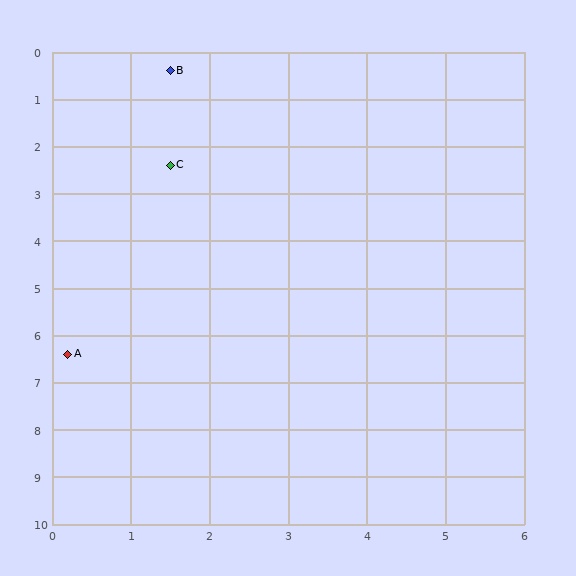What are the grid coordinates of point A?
Point A is at approximately (0.2, 6.4).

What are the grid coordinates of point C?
Point C is at approximately (1.5, 2.4).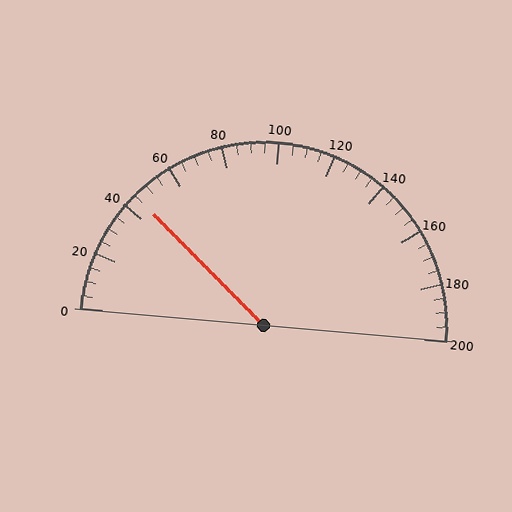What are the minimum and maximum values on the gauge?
The gauge ranges from 0 to 200.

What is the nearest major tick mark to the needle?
The nearest major tick mark is 40.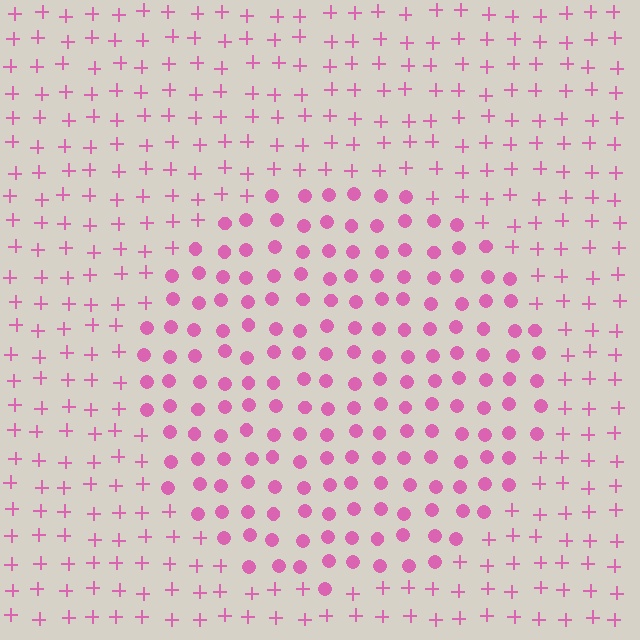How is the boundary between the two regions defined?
The boundary is defined by a change in element shape: circles inside vs. plus signs outside. All elements share the same color and spacing.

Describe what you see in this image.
The image is filled with small pink elements arranged in a uniform grid. A circle-shaped region contains circles, while the surrounding area contains plus signs. The boundary is defined purely by the change in element shape.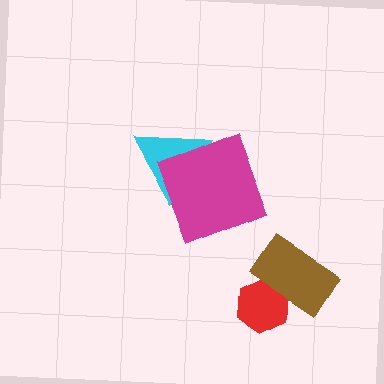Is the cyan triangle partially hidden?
Yes, it is partially covered by another shape.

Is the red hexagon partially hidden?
Yes, it is partially covered by another shape.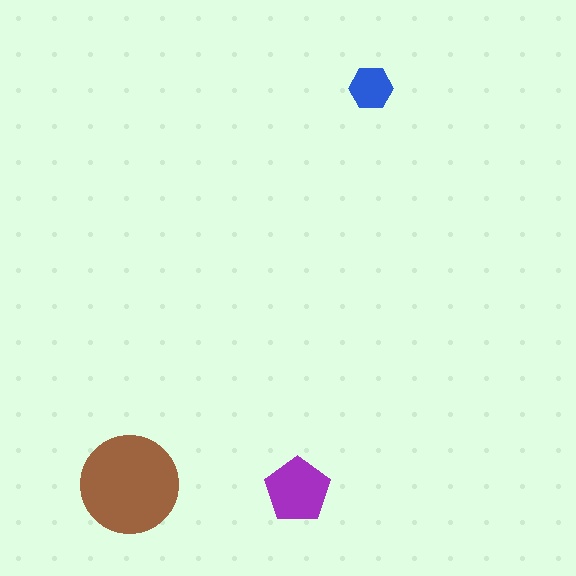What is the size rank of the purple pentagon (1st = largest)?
2nd.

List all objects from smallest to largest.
The blue hexagon, the purple pentagon, the brown circle.